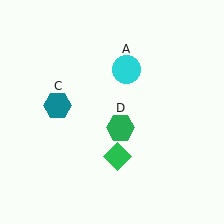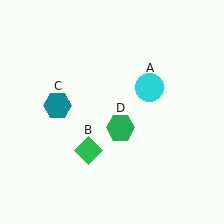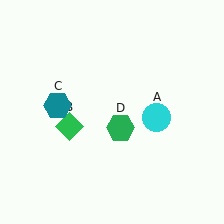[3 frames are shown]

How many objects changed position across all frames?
2 objects changed position: cyan circle (object A), green diamond (object B).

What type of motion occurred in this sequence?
The cyan circle (object A), green diamond (object B) rotated clockwise around the center of the scene.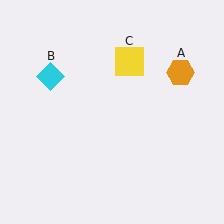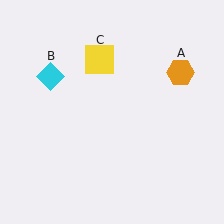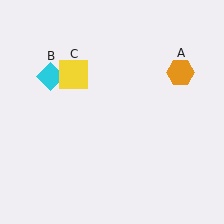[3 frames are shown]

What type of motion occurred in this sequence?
The yellow square (object C) rotated counterclockwise around the center of the scene.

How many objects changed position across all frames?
1 object changed position: yellow square (object C).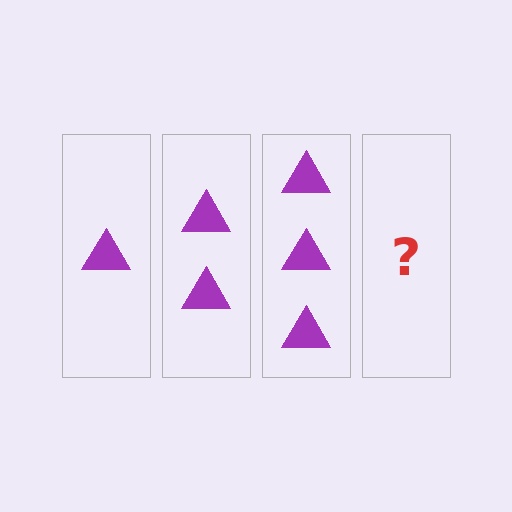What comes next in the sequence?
The next element should be 4 triangles.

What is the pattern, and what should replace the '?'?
The pattern is that each step adds one more triangle. The '?' should be 4 triangles.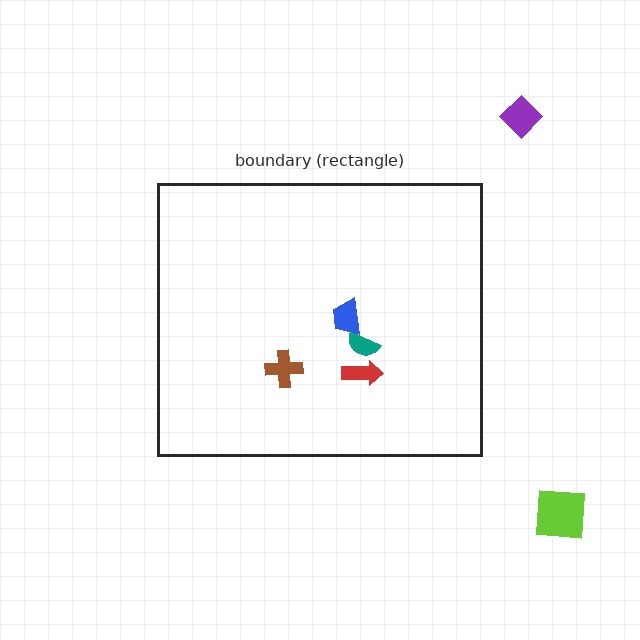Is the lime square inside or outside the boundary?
Outside.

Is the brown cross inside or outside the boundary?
Inside.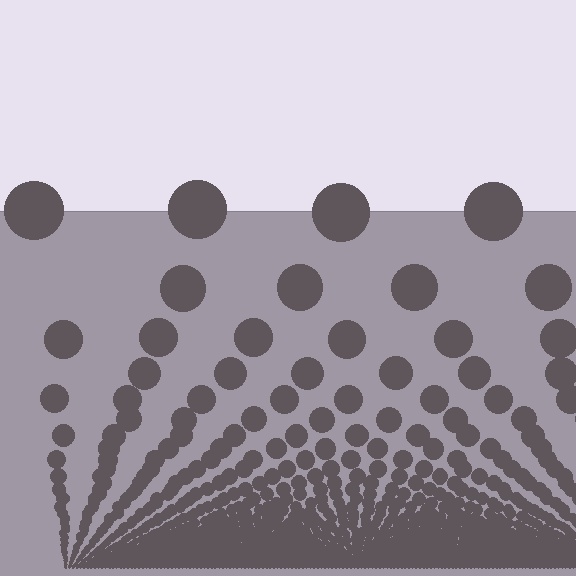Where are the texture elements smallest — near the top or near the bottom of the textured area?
Near the bottom.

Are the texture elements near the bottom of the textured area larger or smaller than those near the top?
Smaller. The gradient is inverted — elements near the bottom are smaller and denser.